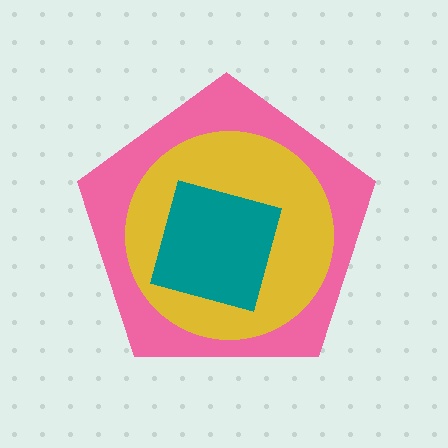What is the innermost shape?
The teal diamond.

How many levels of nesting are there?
3.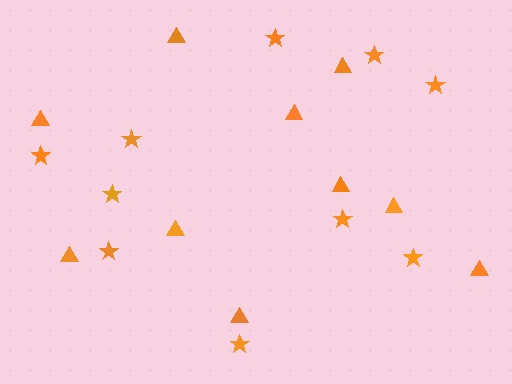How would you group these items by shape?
There are 2 groups: one group of triangles (10) and one group of stars (10).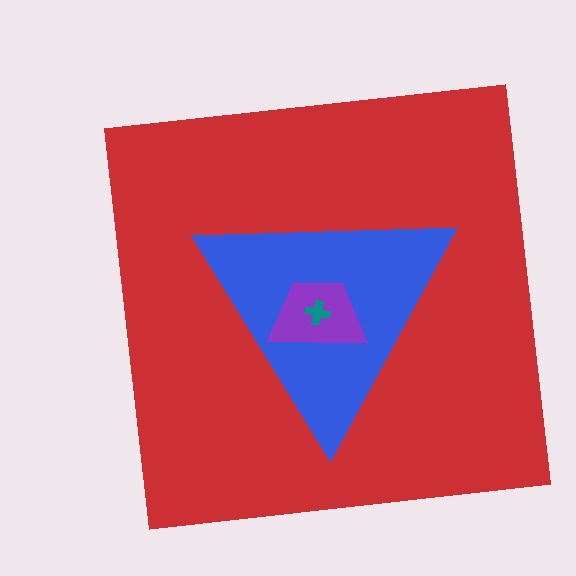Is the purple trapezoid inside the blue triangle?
Yes.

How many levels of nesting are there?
4.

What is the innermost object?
The teal cross.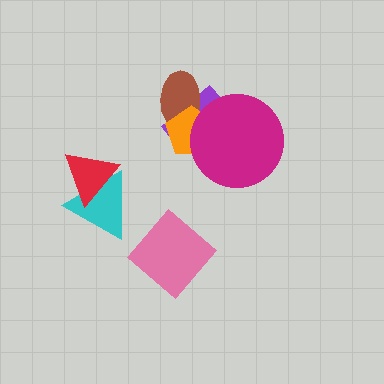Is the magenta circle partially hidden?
No, no other shape covers it.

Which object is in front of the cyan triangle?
The red triangle is in front of the cyan triangle.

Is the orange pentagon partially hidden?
Yes, it is partially covered by another shape.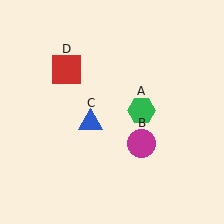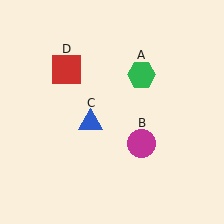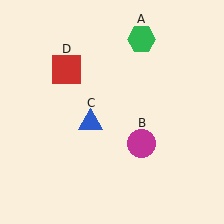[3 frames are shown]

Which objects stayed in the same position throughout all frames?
Magenta circle (object B) and blue triangle (object C) and red square (object D) remained stationary.